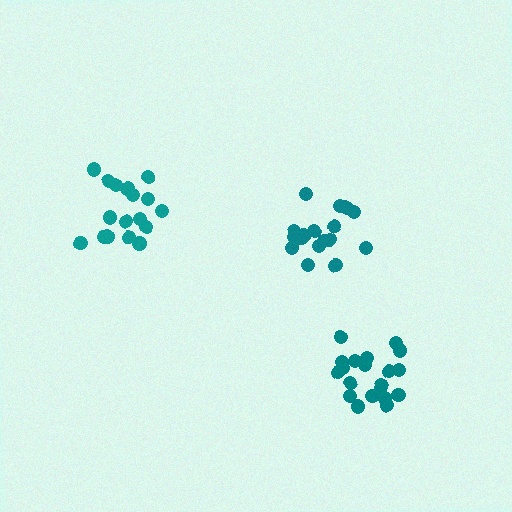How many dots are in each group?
Group 1: 20 dots, Group 2: 19 dots, Group 3: 17 dots (56 total).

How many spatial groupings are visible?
There are 3 spatial groupings.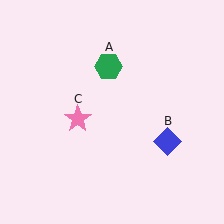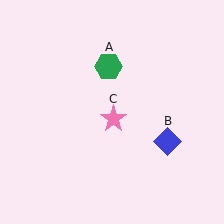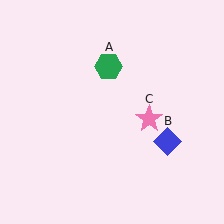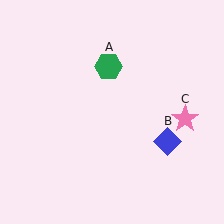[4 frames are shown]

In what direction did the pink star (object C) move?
The pink star (object C) moved right.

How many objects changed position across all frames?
1 object changed position: pink star (object C).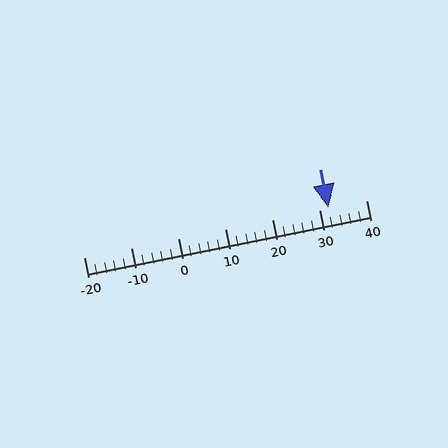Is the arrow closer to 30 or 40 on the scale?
The arrow is closer to 30.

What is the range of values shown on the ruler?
The ruler shows values from -20 to 40.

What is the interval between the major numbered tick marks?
The major tick marks are spaced 10 units apart.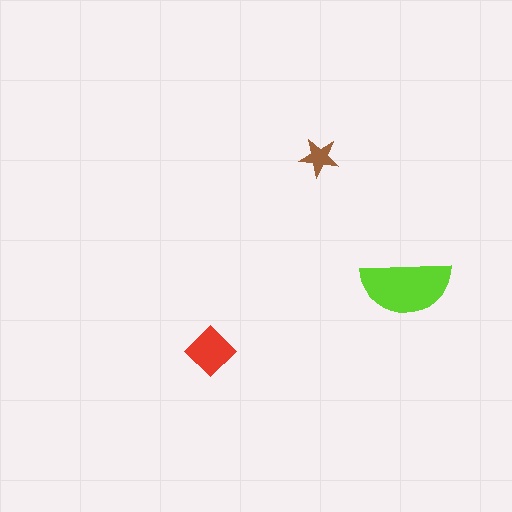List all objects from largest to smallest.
The lime semicircle, the red diamond, the brown star.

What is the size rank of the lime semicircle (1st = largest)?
1st.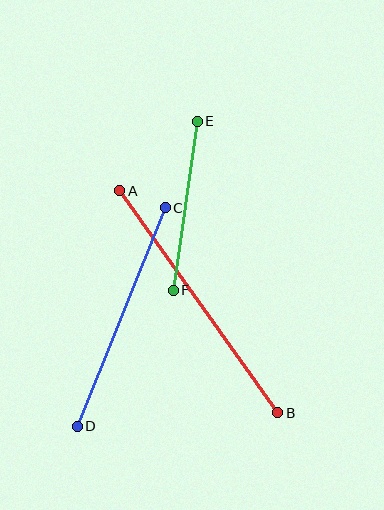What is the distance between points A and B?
The distance is approximately 273 pixels.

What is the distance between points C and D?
The distance is approximately 235 pixels.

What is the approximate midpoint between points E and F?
The midpoint is at approximately (185, 206) pixels.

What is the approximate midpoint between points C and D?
The midpoint is at approximately (121, 317) pixels.